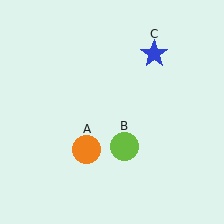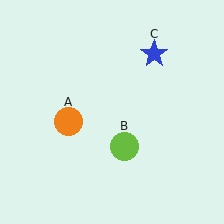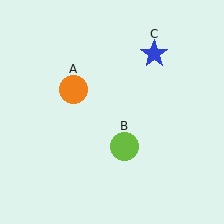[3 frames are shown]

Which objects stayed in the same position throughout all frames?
Lime circle (object B) and blue star (object C) remained stationary.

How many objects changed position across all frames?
1 object changed position: orange circle (object A).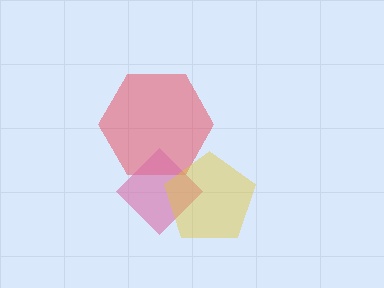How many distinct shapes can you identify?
There are 3 distinct shapes: a red hexagon, a pink diamond, a yellow pentagon.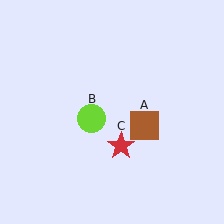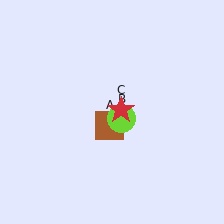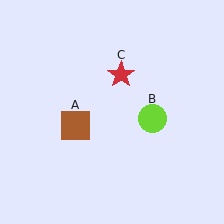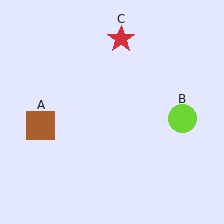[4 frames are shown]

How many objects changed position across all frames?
3 objects changed position: brown square (object A), lime circle (object B), red star (object C).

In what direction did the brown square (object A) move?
The brown square (object A) moved left.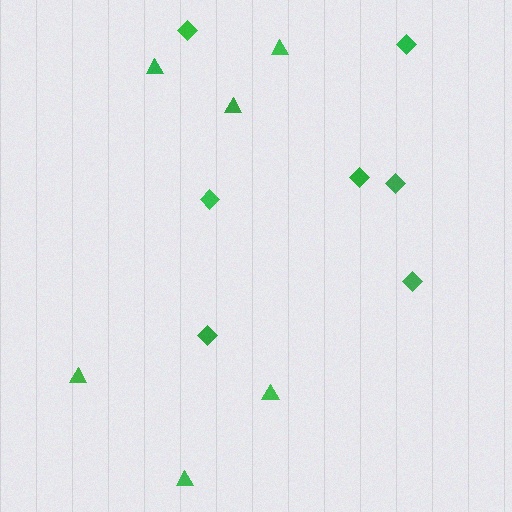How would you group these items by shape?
There are 2 groups: one group of diamonds (7) and one group of triangles (6).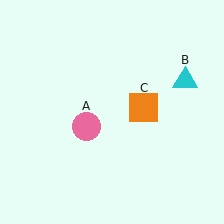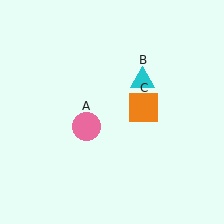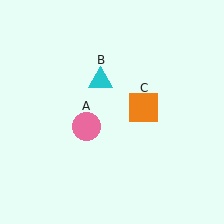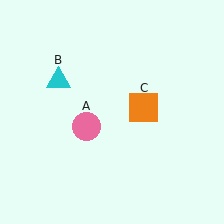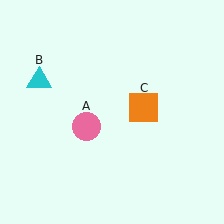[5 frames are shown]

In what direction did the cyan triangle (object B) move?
The cyan triangle (object B) moved left.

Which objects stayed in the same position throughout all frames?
Pink circle (object A) and orange square (object C) remained stationary.